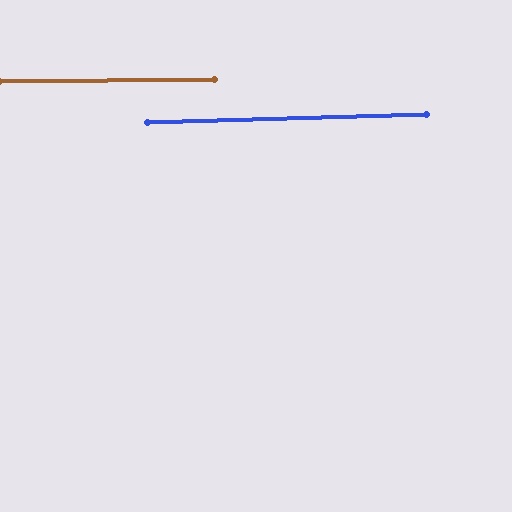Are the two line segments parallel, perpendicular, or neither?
Parallel — their directions differ by only 1.2°.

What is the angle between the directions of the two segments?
Approximately 1 degree.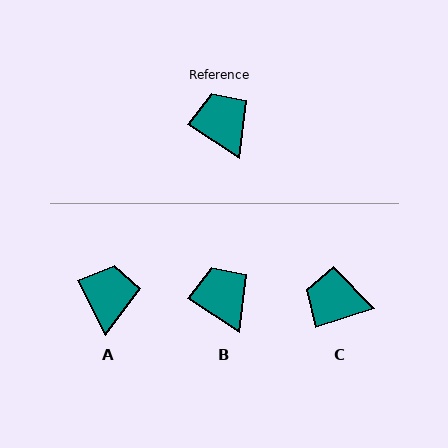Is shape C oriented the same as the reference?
No, it is off by about 51 degrees.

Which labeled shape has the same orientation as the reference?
B.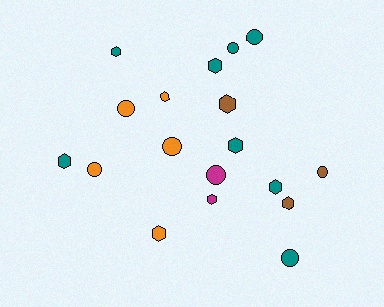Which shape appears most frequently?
Hexagon, with 10 objects.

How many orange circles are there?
There are 3 orange circles.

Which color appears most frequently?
Teal, with 8 objects.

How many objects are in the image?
There are 18 objects.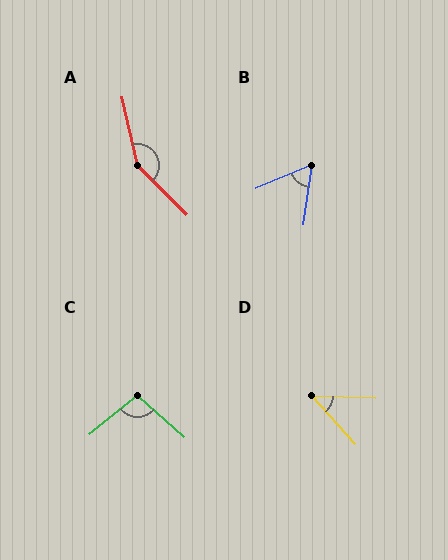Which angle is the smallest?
D, at approximately 45 degrees.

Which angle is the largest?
A, at approximately 147 degrees.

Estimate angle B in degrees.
Approximately 59 degrees.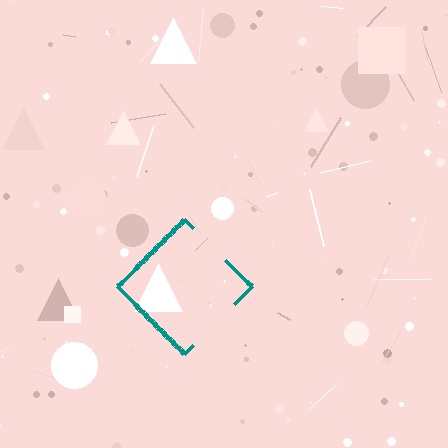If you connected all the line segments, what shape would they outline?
They would outline a diamond.